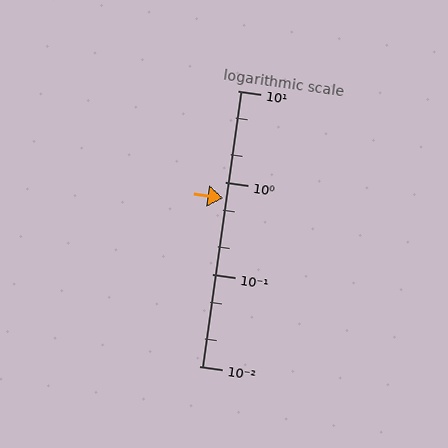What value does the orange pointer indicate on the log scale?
The pointer indicates approximately 0.67.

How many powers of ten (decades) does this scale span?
The scale spans 3 decades, from 0.01 to 10.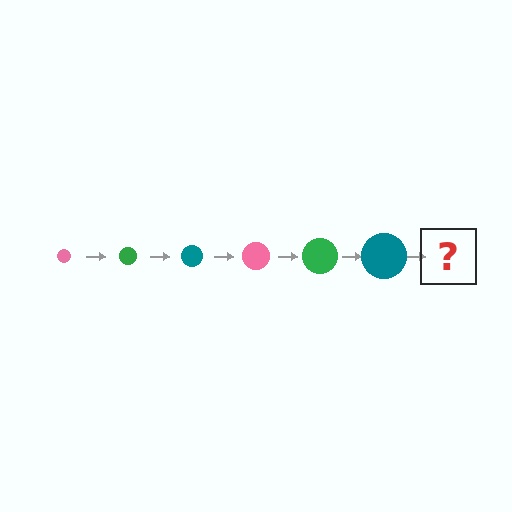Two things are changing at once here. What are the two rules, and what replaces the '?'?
The two rules are that the circle grows larger each step and the color cycles through pink, green, and teal. The '?' should be a pink circle, larger than the previous one.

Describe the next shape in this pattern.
It should be a pink circle, larger than the previous one.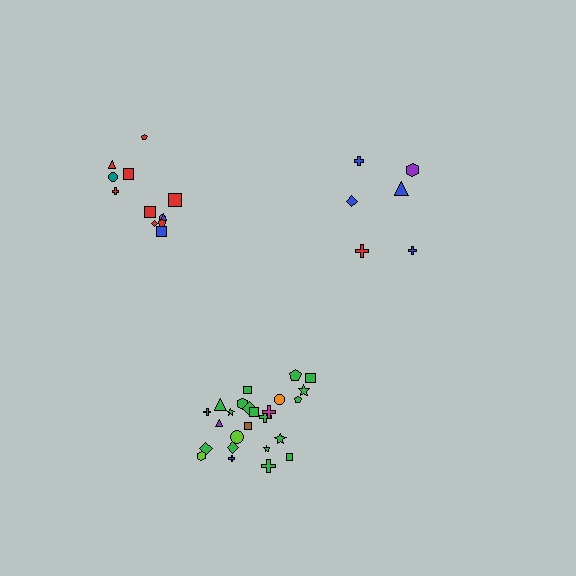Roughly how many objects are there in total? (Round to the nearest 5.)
Roughly 45 objects in total.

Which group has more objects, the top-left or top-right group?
The top-left group.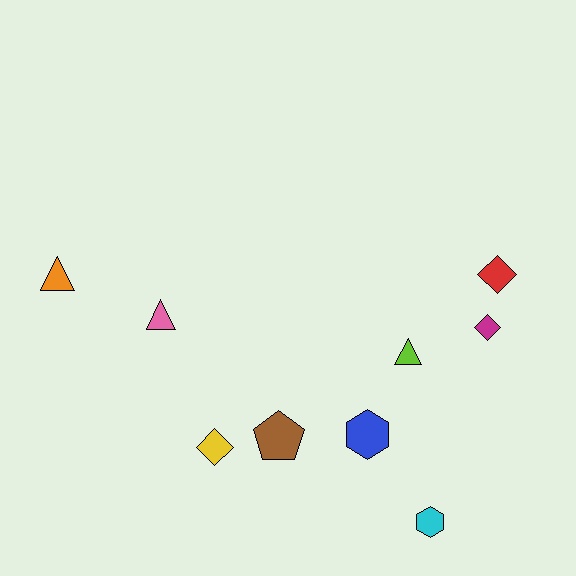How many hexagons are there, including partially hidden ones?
There are 2 hexagons.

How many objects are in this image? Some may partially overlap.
There are 9 objects.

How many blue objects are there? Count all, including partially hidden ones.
There is 1 blue object.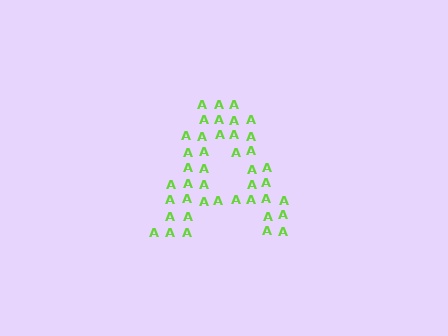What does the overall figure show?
The overall figure shows the letter A.